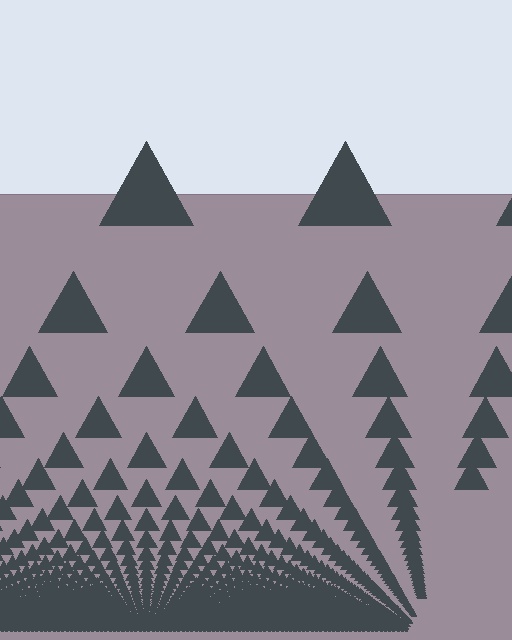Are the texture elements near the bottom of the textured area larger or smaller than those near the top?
Smaller. The gradient is inverted — elements near the bottom are smaller and denser.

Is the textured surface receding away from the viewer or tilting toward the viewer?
The surface appears to tilt toward the viewer. Texture elements get larger and sparser toward the top.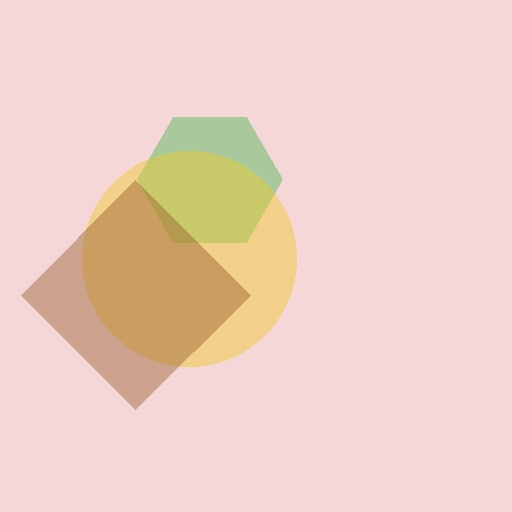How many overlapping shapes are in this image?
There are 3 overlapping shapes in the image.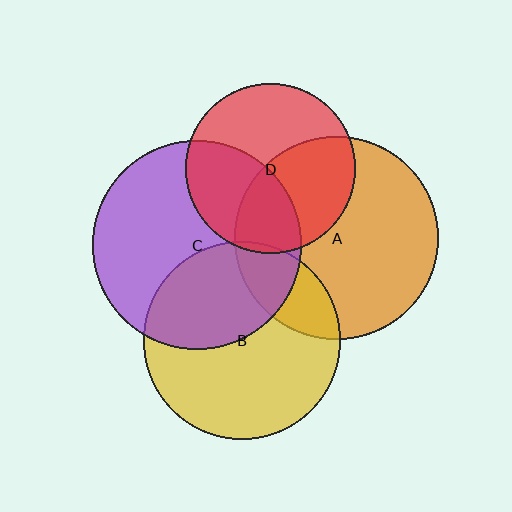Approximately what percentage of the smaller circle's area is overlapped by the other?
Approximately 40%.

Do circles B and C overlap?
Yes.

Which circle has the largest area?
Circle C (purple).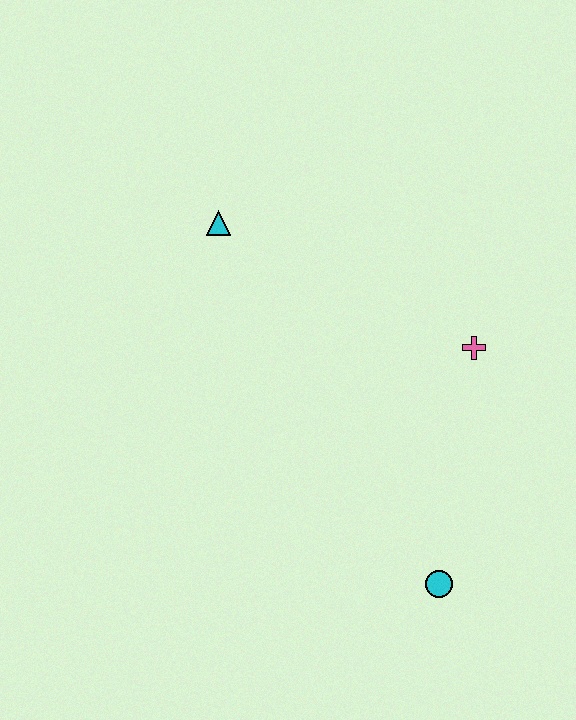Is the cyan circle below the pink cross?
Yes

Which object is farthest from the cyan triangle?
The cyan circle is farthest from the cyan triangle.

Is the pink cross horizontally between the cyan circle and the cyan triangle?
No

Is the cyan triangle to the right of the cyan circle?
No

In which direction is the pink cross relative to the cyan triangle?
The pink cross is to the right of the cyan triangle.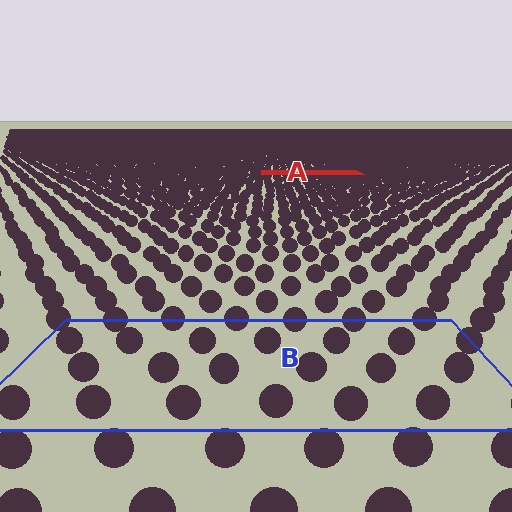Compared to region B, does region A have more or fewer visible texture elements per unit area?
Region A has more texture elements per unit area — they are packed more densely because it is farther away.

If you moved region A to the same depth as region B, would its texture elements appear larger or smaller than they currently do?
They would appear larger. At a closer depth, the same texture elements are projected at a bigger on-screen size.